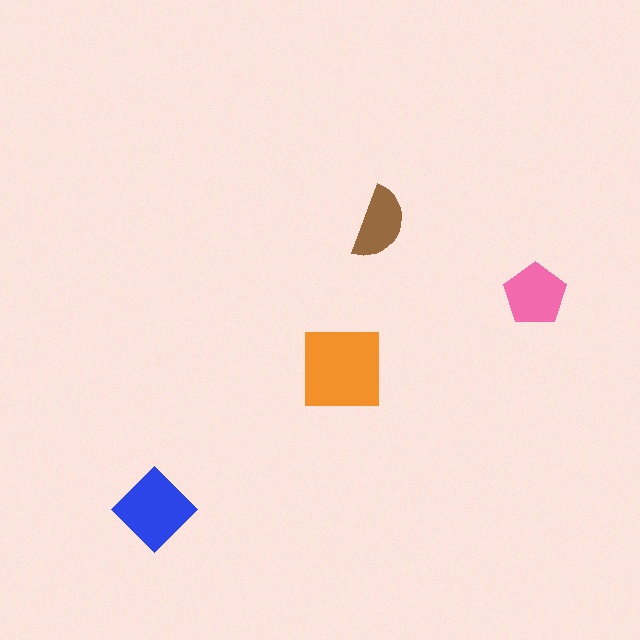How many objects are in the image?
There are 4 objects in the image.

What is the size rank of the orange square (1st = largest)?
1st.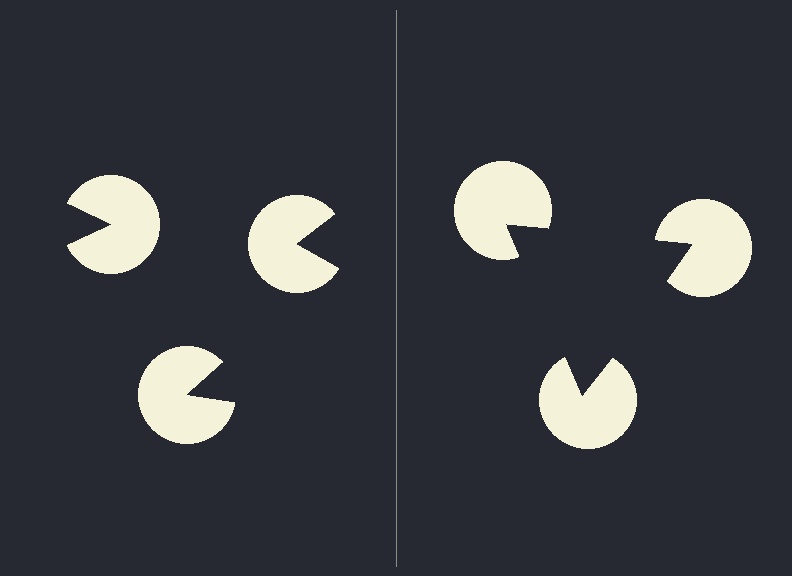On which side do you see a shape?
An illusory triangle appears on the right side. On the left side the wedge cuts are rotated, so no coherent shape forms.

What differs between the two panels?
The pac-man discs are positioned identically on both sides; only the wedge orientations differ. On the right they align to a triangle; on the left they are misaligned.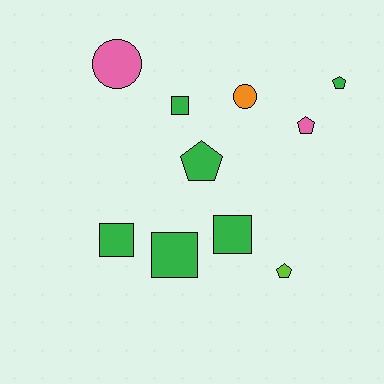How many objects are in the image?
There are 10 objects.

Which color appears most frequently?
Green, with 6 objects.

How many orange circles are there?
There is 1 orange circle.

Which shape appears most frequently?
Pentagon, with 4 objects.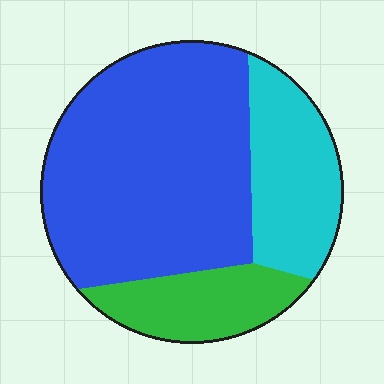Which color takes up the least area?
Green, at roughly 15%.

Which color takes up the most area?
Blue, at roughly 60%.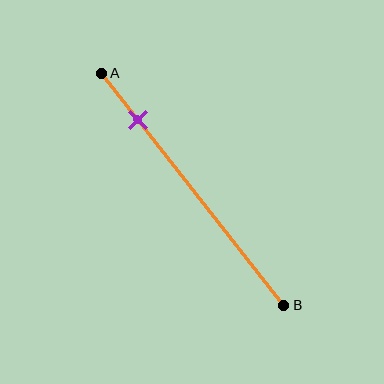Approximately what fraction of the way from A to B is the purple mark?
The purple mark is approximately 20% of the way from A to B.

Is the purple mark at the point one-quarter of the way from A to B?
No, the mark is at about 20% from A, not at the 25% one-quarter point.